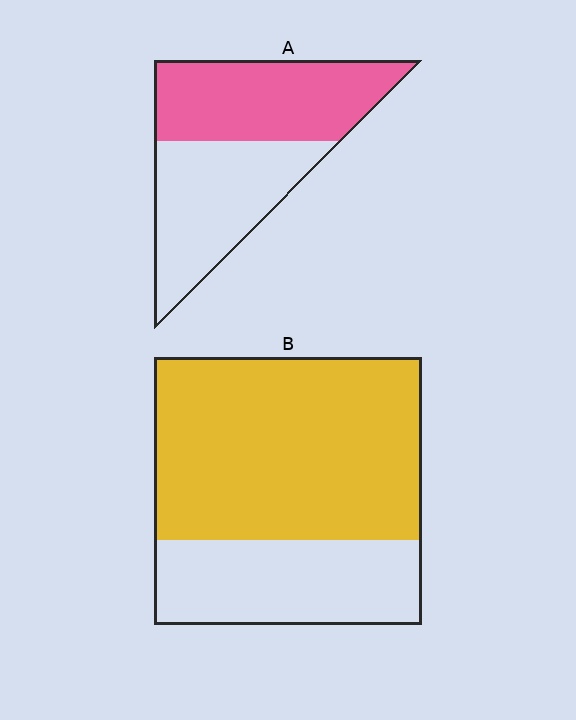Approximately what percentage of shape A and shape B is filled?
A is approximately 50% and B is approximately 70%.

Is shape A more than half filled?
Roughly half.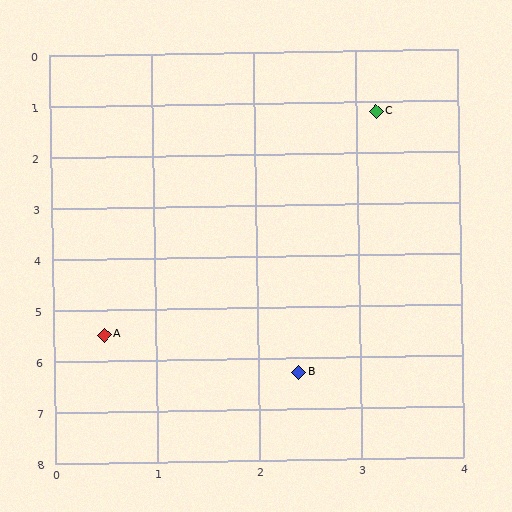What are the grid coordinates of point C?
Point C is at approximately (3.2, 1.2).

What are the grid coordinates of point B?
Point B is at approximately (2.4, 6.3).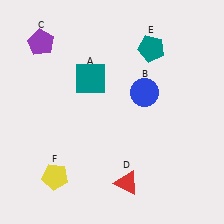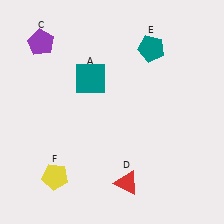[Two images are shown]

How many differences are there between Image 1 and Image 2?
There is 1 difference between the two images.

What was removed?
The blue circle (B) was removed in Image 2.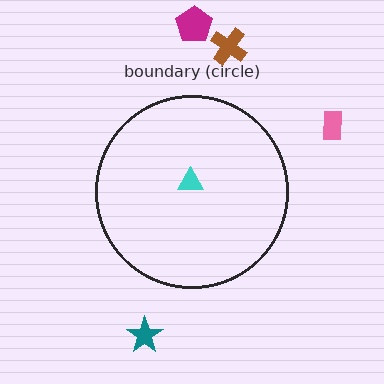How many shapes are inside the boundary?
1 inside, 4 outside.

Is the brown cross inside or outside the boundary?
Outside.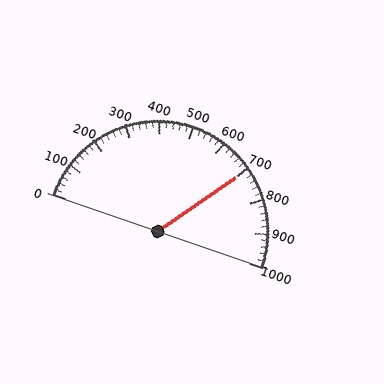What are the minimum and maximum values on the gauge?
The gauge ranges from 0 to 1000.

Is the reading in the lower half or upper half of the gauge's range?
The reading is in the upper half of the range (0 to 1000).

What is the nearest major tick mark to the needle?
The nearest major tick mark is 700.